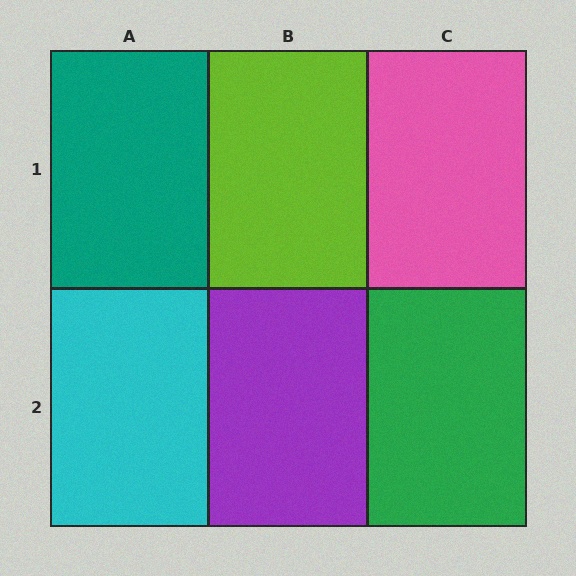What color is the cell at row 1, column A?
Teal.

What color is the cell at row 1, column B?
Lime.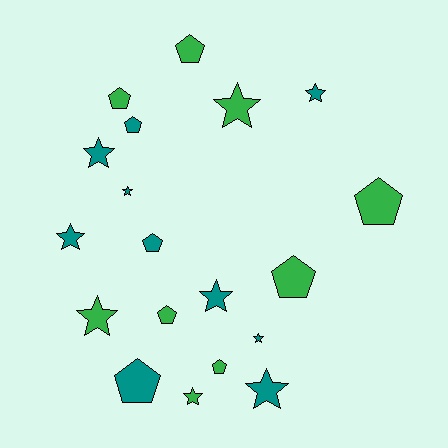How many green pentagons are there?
There are 6 green pentagons.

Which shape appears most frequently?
Star, with 10 objects.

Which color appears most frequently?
Teal, with 10 objects.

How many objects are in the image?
There are 19 objects.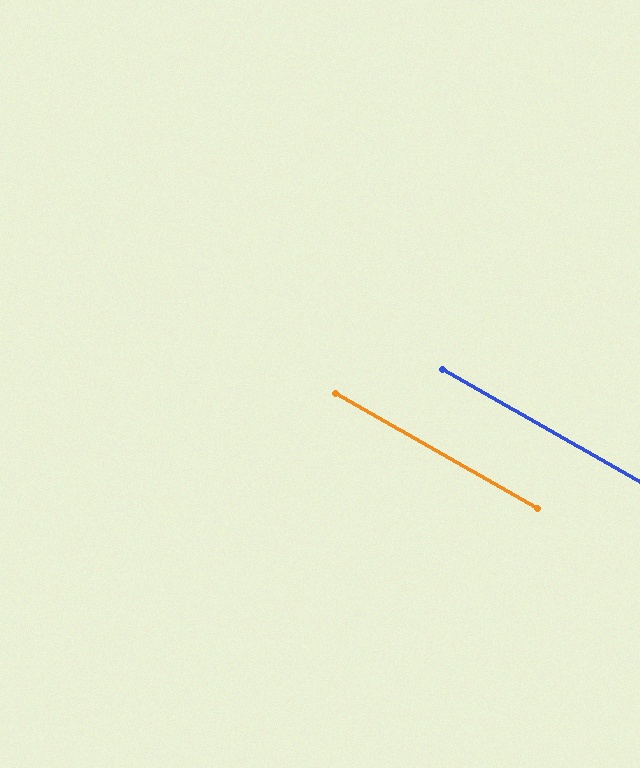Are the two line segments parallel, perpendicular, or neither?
Parallel — their directions differ by only 0.2°.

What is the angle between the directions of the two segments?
Approximately 0 degrees.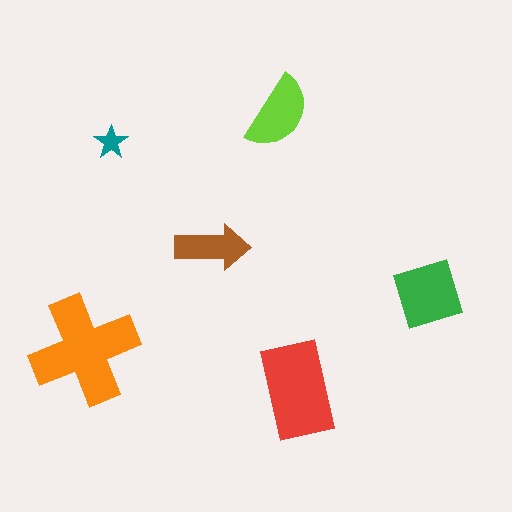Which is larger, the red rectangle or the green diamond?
The red rectangle.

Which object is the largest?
The orange cross.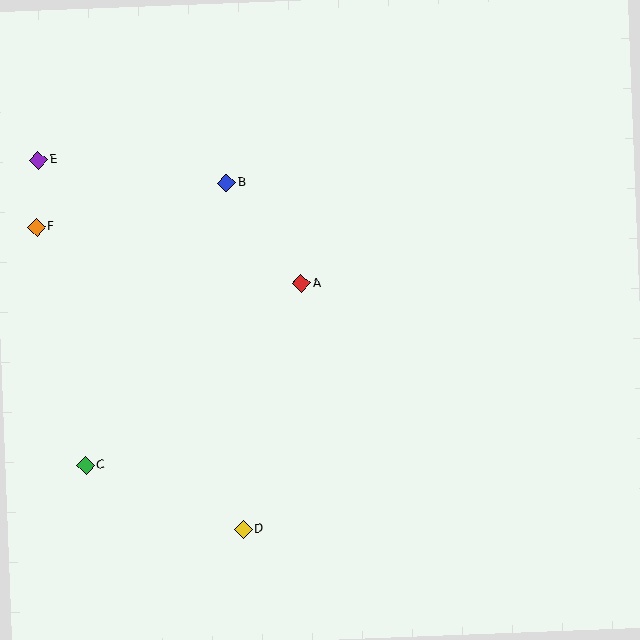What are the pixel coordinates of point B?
Point B is at (226, 183).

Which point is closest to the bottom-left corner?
Point C is closest to the bottom-left corner.